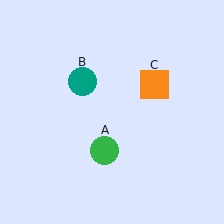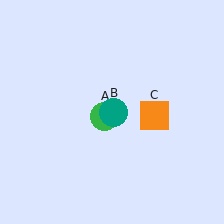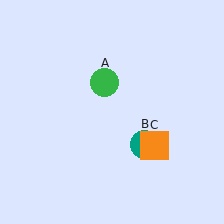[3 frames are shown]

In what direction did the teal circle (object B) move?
The teal circle (object B) moved down and to the right.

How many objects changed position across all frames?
3 objects changed position: green circle (object A), teal circle (object B), orange square (object C).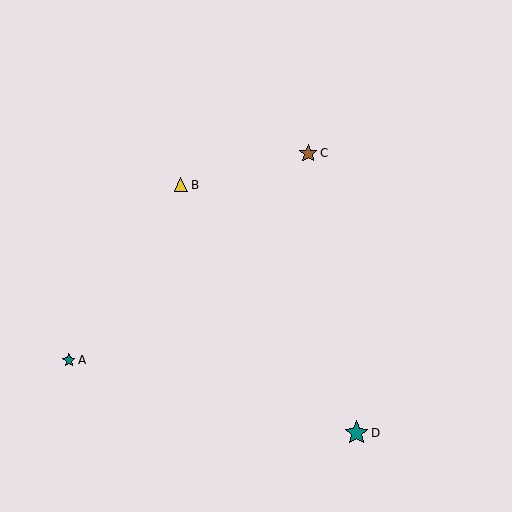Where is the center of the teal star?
The center of the teal star is at (69, 360).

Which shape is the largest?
The teal star (labeled D) is the largest.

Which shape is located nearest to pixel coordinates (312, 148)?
The brown star (labeled C) at (308, 153) is nearest to that location.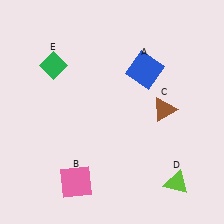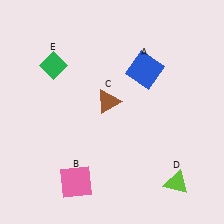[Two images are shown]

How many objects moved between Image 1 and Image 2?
1 object moved between the two images.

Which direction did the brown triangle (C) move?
The brown triangle (C) moved left.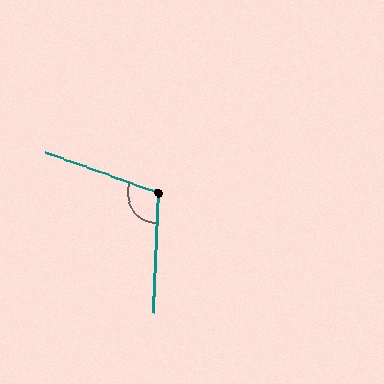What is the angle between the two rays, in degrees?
Approximately 107 degrees.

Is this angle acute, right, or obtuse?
It is obtuse.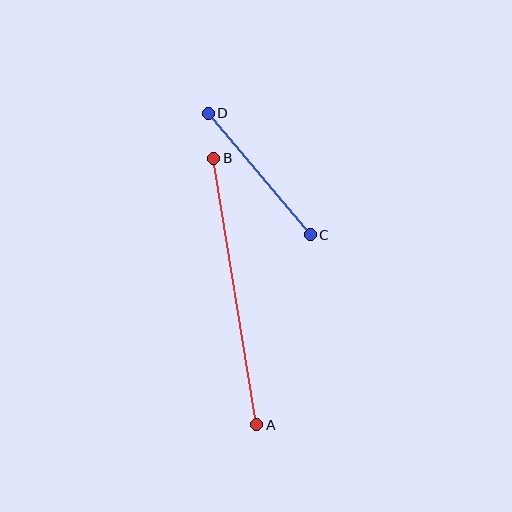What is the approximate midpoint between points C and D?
The midpoint is at approximately (259, 174) pixels.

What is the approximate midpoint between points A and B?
The midpoint is at approximately (235, 292) pixels.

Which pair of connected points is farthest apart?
Points A and B are farthest apart.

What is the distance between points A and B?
The distance is approximately 270 pixels.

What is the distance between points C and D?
The distance is approximately 159 pixels.